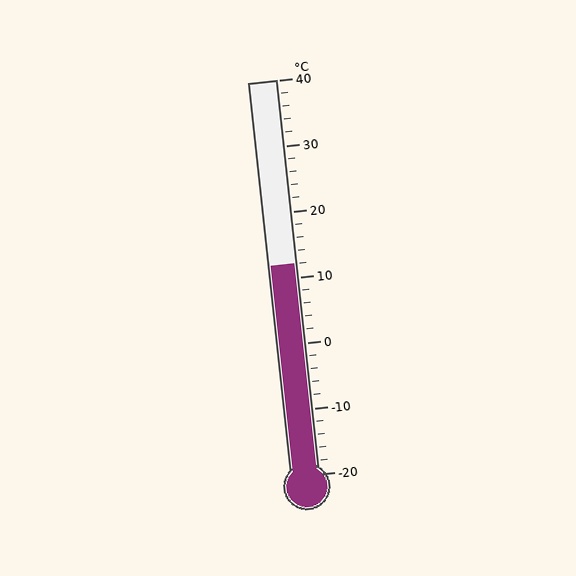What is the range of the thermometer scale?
The thermometer scale ranges from -20°C to 40°C.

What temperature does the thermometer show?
The thermometer shows approximately 12°C.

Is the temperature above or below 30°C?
The temperature is below 30°C.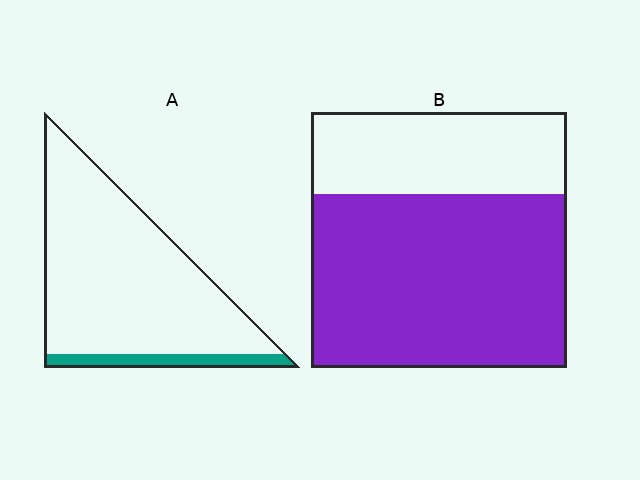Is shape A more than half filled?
No.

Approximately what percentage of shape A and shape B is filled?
A is approximately 10% and B is approximately 70%.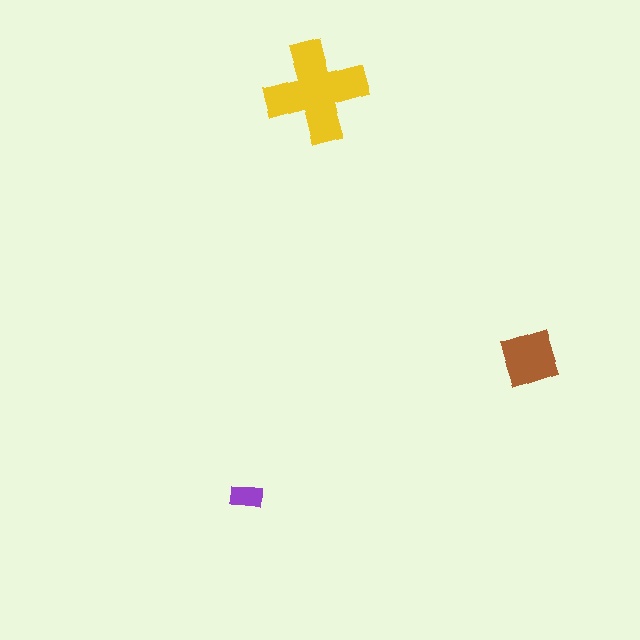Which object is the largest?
The yellow cross.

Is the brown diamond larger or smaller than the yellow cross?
Smaller.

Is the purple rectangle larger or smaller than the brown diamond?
Smaller.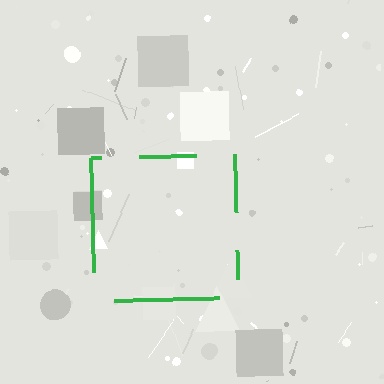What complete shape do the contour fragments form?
The contour fragments form a square.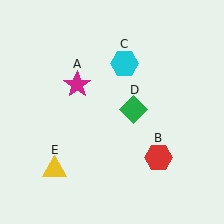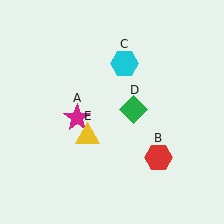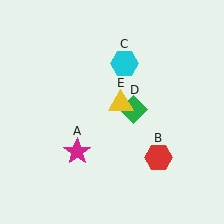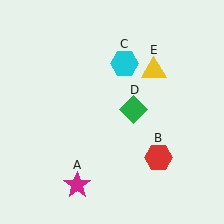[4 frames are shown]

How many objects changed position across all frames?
2 objects changed position: magenta star (object A), yellow triangle (object E).